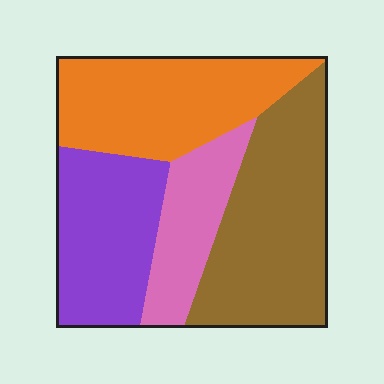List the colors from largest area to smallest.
From largest to smallest: brown, orange, purple, pink.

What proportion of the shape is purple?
Purple takes up between a sixth and a third of the shape.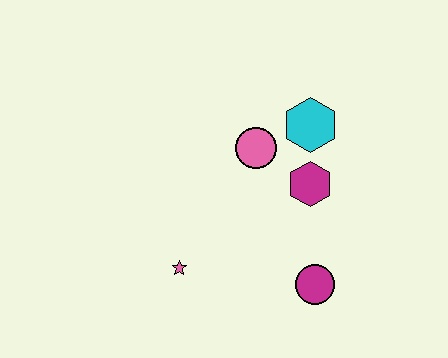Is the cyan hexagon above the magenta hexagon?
Yes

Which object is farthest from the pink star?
The cyan hexagon is farthest from the pink star.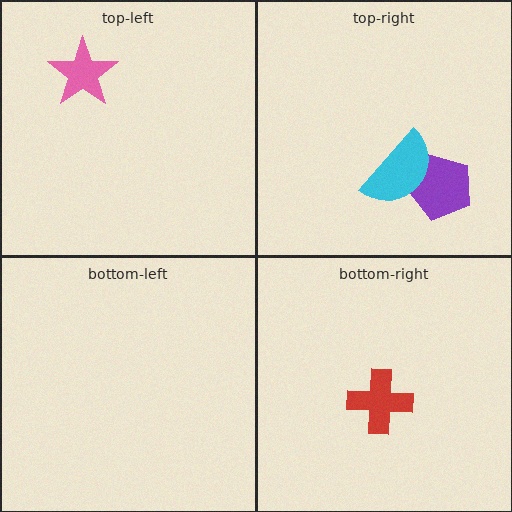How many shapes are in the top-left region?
1.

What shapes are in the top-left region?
The pink star.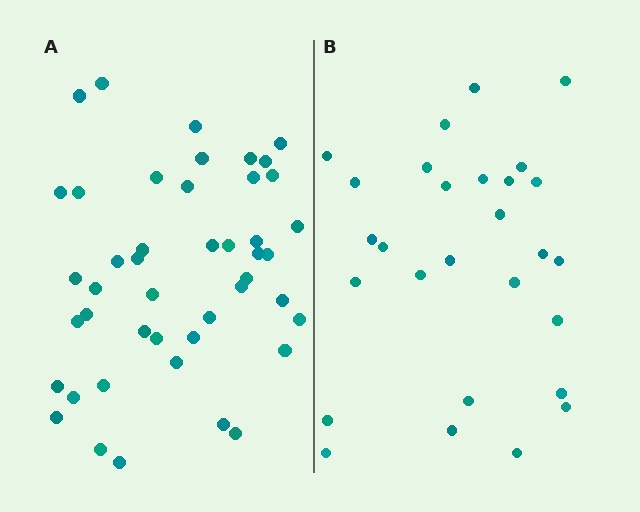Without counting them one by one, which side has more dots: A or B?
Region A (the left region) has more dots.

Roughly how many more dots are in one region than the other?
Region A has approximately 15 more dots than region B.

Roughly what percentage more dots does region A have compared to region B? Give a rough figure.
About 60% more.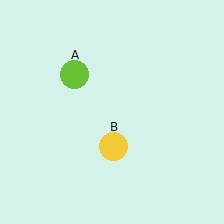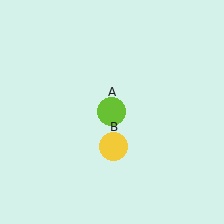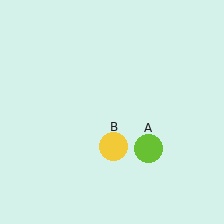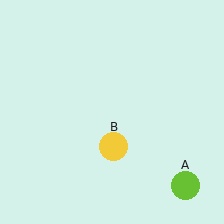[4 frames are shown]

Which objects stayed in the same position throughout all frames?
Yellow circle (object B) remained stationary.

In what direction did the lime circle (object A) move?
The lime circle (object A) moved down and to the right.